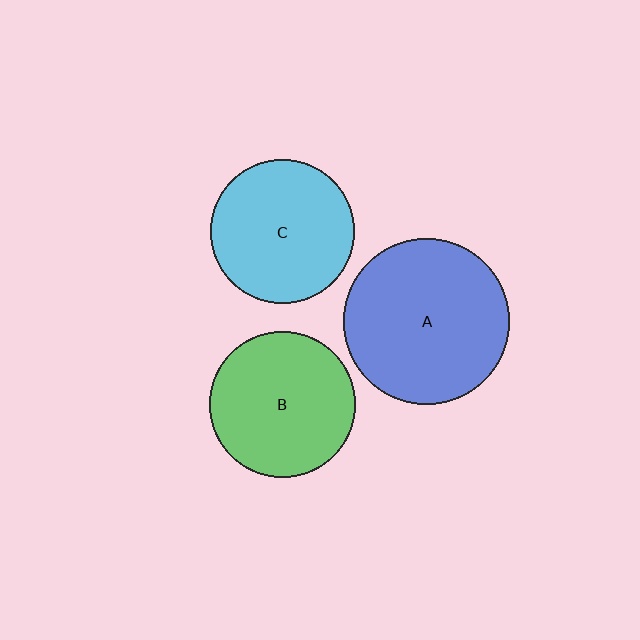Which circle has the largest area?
Circle A (blue).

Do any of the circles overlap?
No, none of the circles overlap.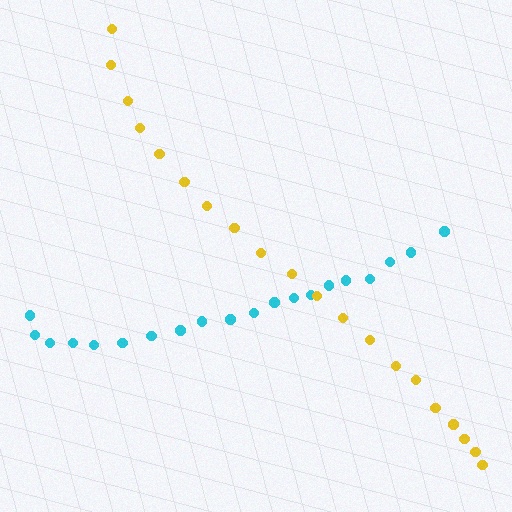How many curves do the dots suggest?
There are 2 distinct paths.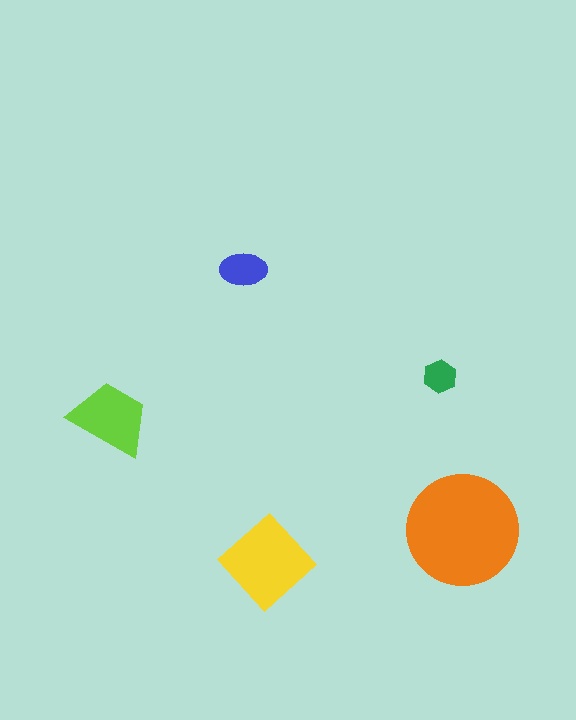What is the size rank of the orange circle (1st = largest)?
1st.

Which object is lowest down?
The yellow diamond is bottommost.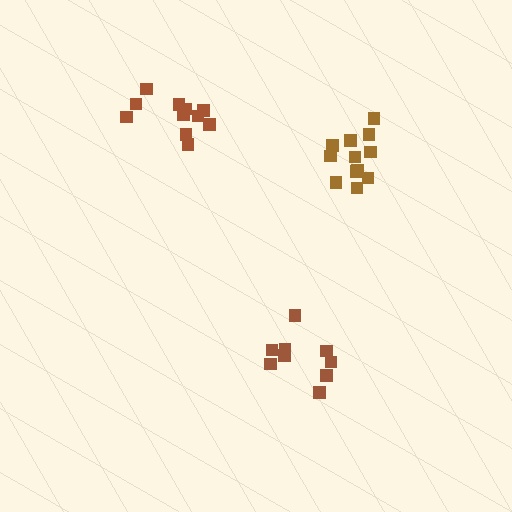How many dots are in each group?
Group 1: 12 dots, Group 2: 11 dots, Group 3: 9 dots (32 total).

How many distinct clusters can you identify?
There are 3 distinct clusters.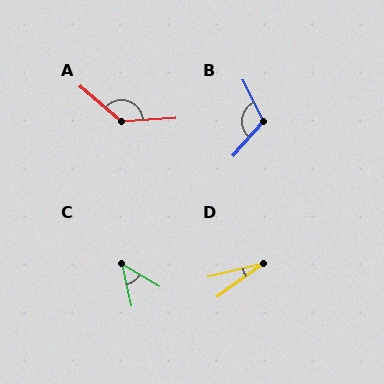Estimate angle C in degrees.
Approximately 47 degrees.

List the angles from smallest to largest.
D (23°), C (47°), B (113°), A (136°).